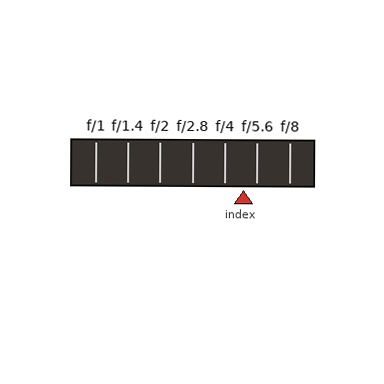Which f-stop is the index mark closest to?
The index mark is closest to f/5.6.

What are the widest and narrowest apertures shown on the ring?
The widest aperture shown is f/1 and the narrowest is f/8.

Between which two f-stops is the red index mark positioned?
The index mark is between f/4 and f/5.6.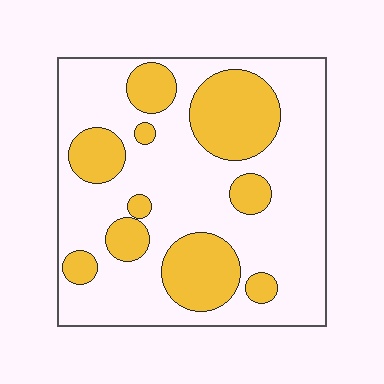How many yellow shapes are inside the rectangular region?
10.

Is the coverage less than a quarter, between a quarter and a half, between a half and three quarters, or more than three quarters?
Between a quarter and a half.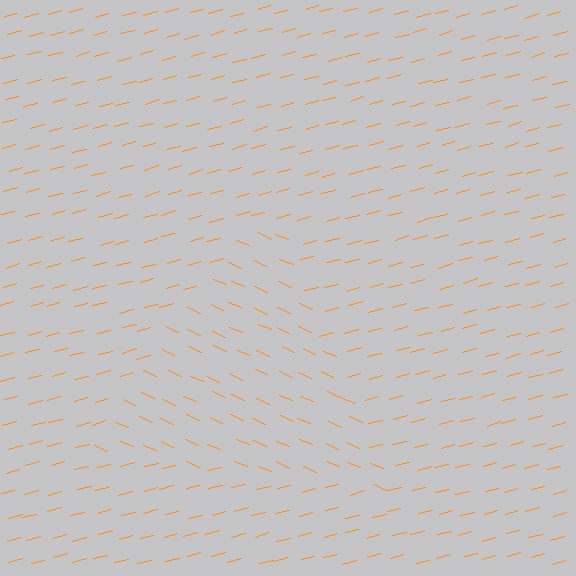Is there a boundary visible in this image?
Yes, there is a texture boundary formed by a change in line orientation.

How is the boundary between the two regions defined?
The boundary is defined purely by a change in line orientation (approximately 39 degrees difference). All lines are the same color and thickness.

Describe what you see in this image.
The image is filled with small orange line segments. A triangle region in the image has lines oriented differently from the surrounding lines, creating a visible texture boundary.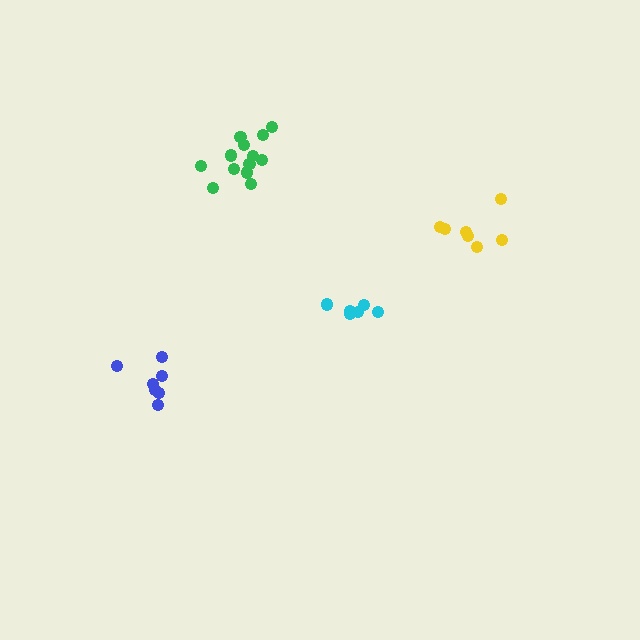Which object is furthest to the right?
The yellow cluster is rightmost.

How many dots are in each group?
Group 1: 7 dots, Group 2: 7 dots, Group 3: 13 dots, Group 4: 7 dots (34 total).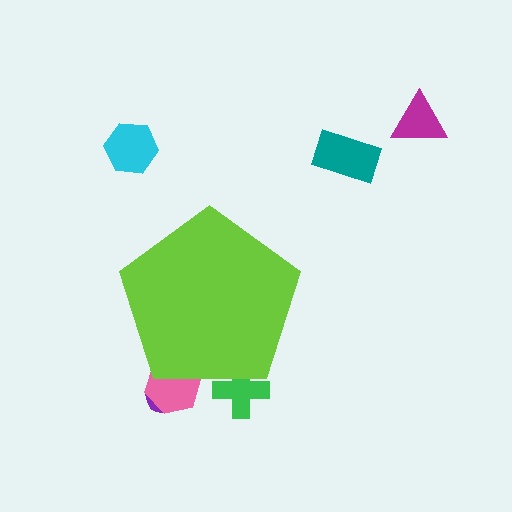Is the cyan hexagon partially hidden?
No, the cyan hexagon is fully visible.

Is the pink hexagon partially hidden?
Yes, the pink hexagon is partially hidden behind the lime pentagon.